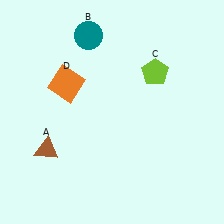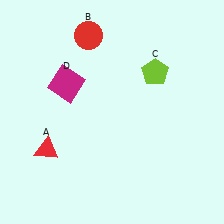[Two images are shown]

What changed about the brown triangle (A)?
In Image 1, A is brown. In Image 2, it changed to red.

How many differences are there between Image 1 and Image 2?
There are 3 differences between the two images.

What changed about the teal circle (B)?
In Image 1, B is teal. In Image 2, it changed to red.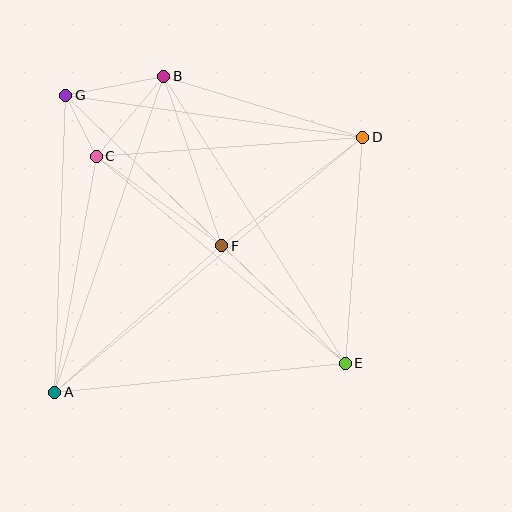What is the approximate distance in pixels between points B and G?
The distance between B and G is approximately 100 pixels.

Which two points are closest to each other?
Points C and G are closest to each other.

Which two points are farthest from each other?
Points A and D are farthest from each other.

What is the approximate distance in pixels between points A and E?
The distance between A and E is approximately 292 pixels.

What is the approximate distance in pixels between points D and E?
The distance between D and E is approximately 227 pixels.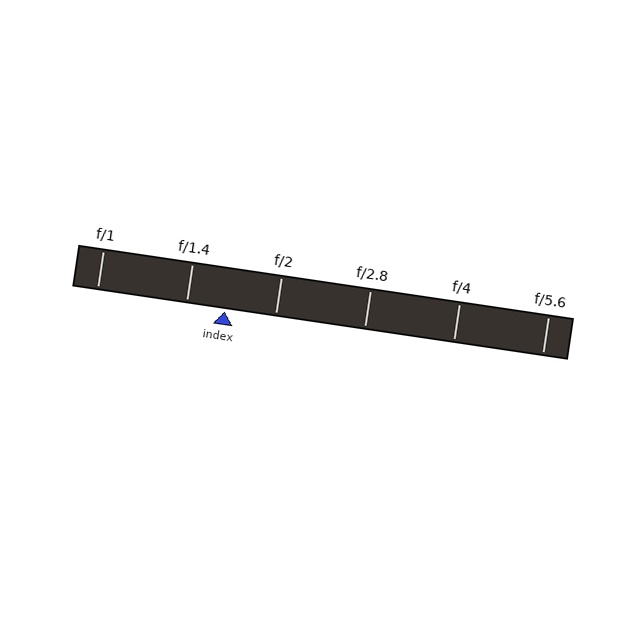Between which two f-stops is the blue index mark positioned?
The index mark is between f/1.4 and f/2.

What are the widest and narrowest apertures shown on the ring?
The widest aperture shown is f/1 and the narrowest is f/5.6.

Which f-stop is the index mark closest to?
The index mark is closest to f/1.4.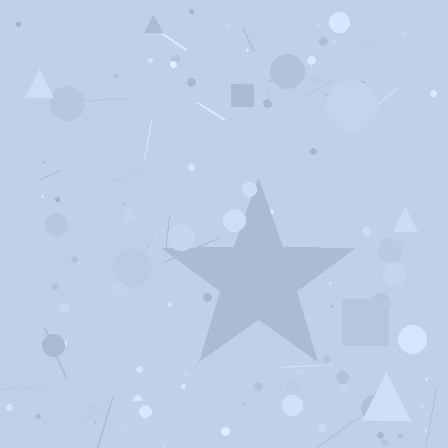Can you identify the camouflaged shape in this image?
The camouflaged shape is a star.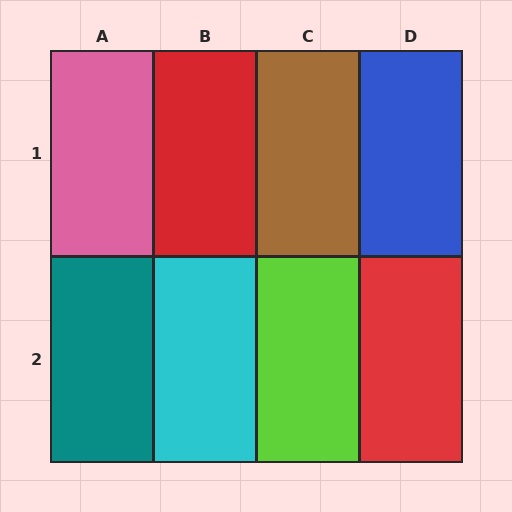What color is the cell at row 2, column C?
Lime.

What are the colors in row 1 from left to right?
Pink, red, brown, blue.